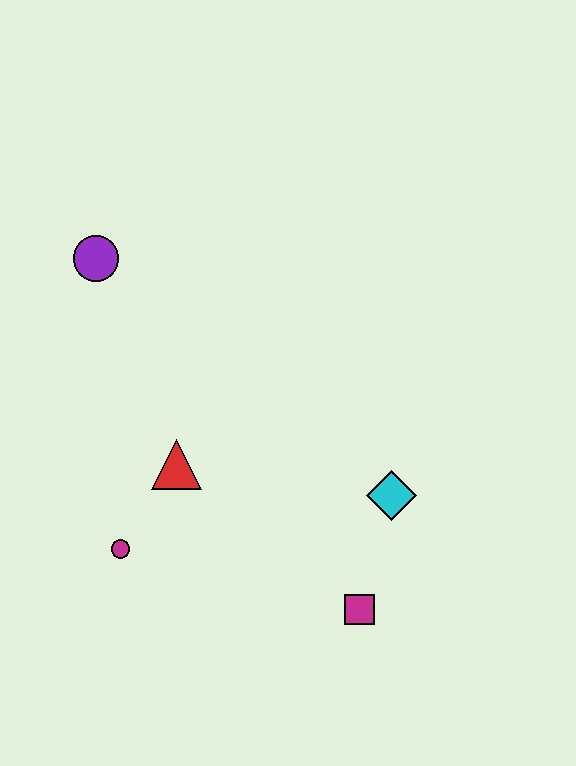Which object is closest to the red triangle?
The magenta circle is closest to the red triangle.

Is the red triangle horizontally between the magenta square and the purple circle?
Yes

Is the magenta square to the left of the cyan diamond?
Yes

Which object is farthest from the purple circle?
The magenta square is farthest from the purple circle.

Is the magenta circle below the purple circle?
Yes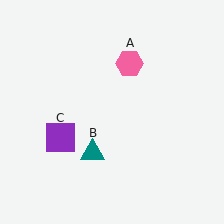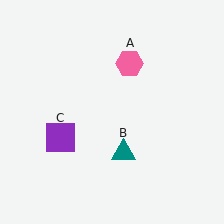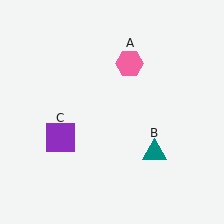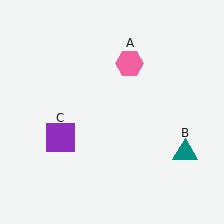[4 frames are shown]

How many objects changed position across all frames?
1 object changed position: teal triangle (object B).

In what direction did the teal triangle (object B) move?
The teal triangle (object B) moved right.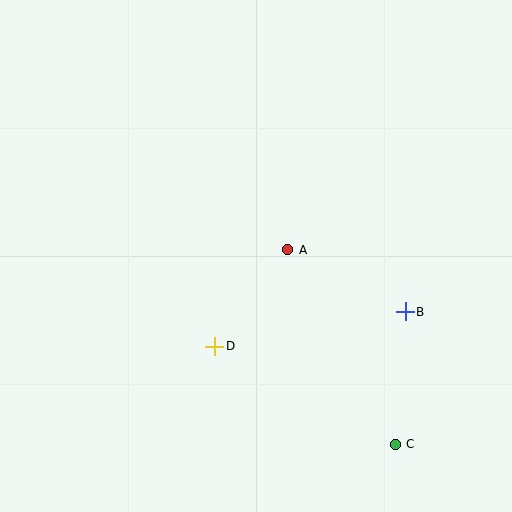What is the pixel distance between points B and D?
The distance between B and D is 194 pixels.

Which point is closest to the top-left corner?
Point A is closest to the top-left corner.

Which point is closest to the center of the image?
Point A at (288, 250) is closest to the center.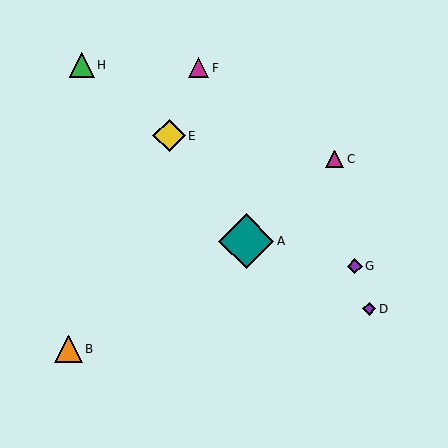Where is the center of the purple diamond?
The center of the purple diamond is at (355, 266).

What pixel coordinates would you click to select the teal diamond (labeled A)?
Click at (246, 241) to select the teal diamond A.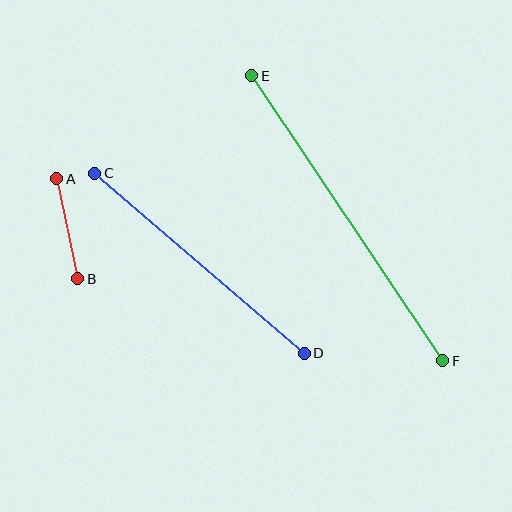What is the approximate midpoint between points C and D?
The midpoint is at approximately (199, 263) pixels.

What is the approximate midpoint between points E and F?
The midpoint is at approximately (347, 218) pixels.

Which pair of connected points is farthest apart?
Points E and F are farthest apart.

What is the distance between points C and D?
The distance is approximately 277 pixels.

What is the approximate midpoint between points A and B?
The midpoint is at approximately (67, 229) pixels.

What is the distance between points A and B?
The distance is approximately 102 pixels.